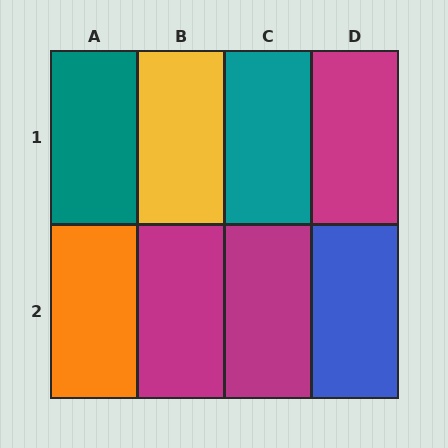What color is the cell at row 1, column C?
Teal.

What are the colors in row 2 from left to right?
Orange, magenta, magenta, blue.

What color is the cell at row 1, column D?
Magenta.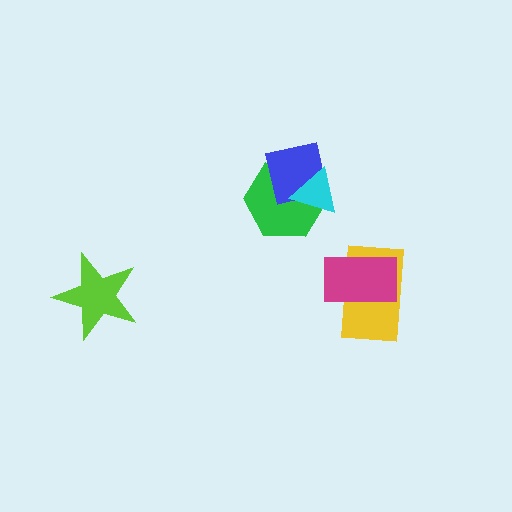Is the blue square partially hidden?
Yes, it is partially covered by another shape.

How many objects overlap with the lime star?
0 objects overlap with the lime star.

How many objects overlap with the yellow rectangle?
1 object overlaps with the yellow rectangle.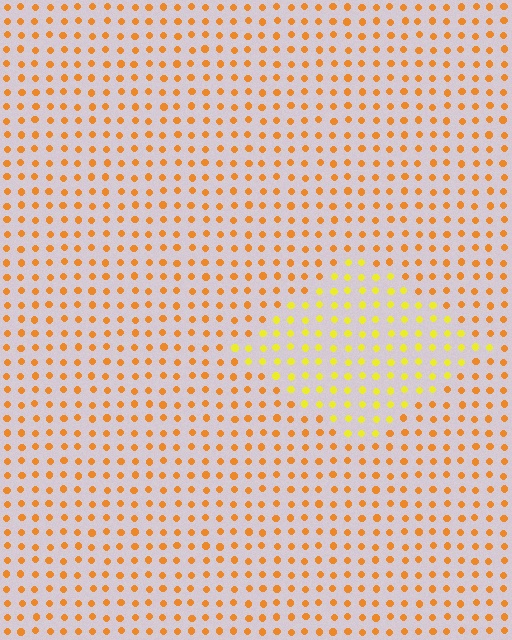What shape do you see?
I see a diamond.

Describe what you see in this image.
The image is filled with small orange elements in a uniform arrangement. A diamond-shaped region is visible where the elements are tinted to a slightly different hue, forming a subtle color boundary.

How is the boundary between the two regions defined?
The boundary is defined purely by a slight shift in hue (about 31 degrees). Spacing, size, and orientation are identical on both sides.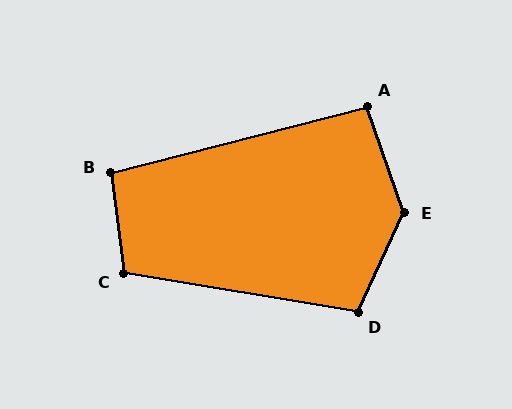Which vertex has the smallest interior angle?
A, at approximately 95 degrees.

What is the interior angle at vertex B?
Approximately 97 degrees (obtuse).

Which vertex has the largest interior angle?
E, at approximately 136 degrees.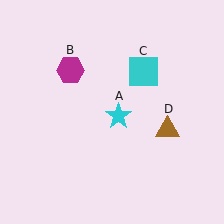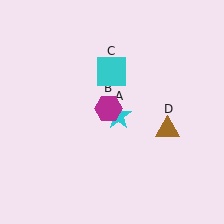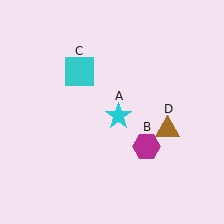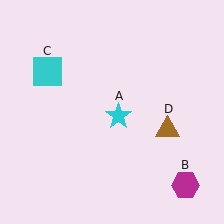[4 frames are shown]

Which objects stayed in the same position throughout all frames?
Cyan star (object A) and brown triangle (object D) remained stationary.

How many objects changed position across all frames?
2 objects changed position: magenta hexagon (object B), cyan square (object C).